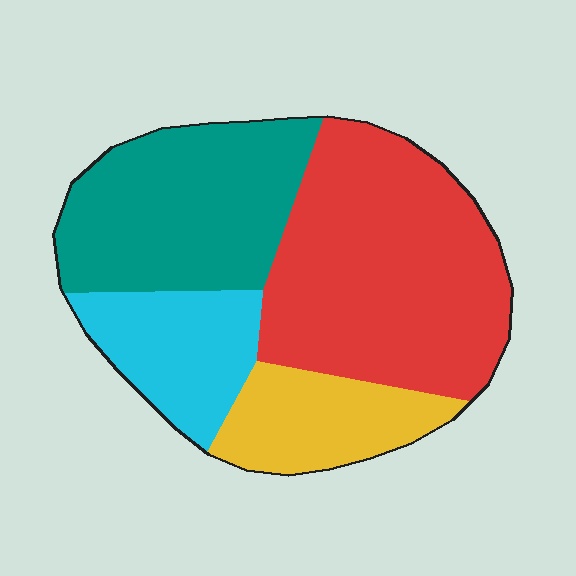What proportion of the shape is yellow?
Yellow covers roughly 15% of the shape.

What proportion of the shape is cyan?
Cyan covers roughly 15% of the shape.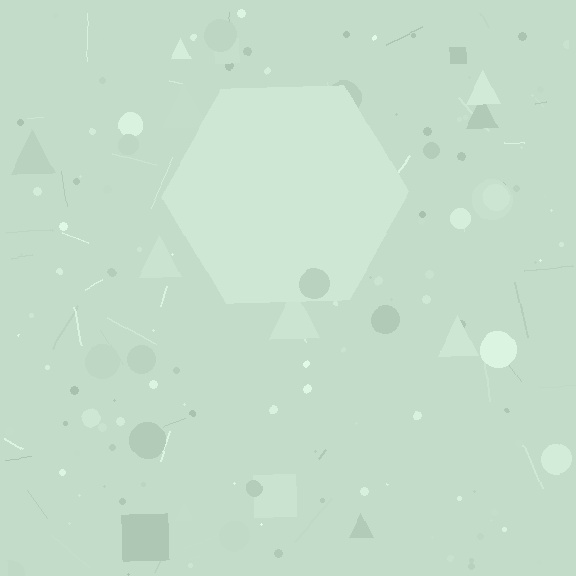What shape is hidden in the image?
A hexagon is hidden in the image.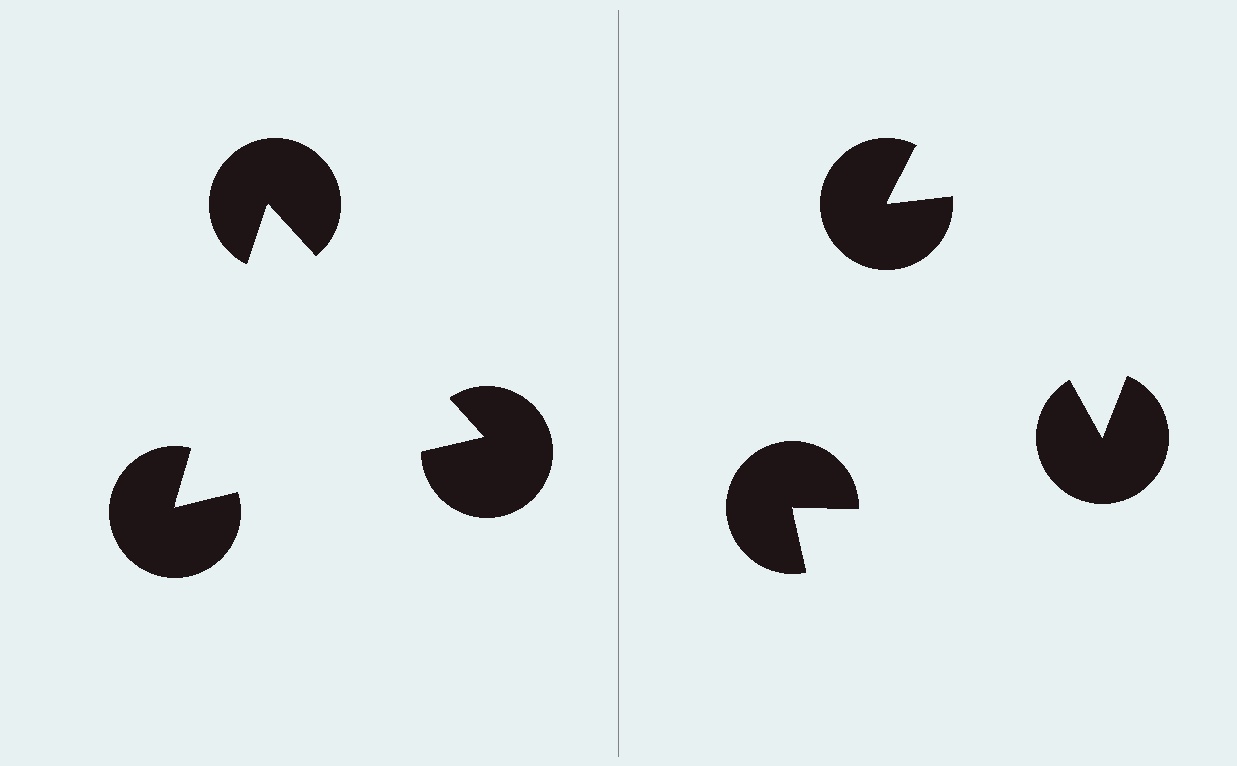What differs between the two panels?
The pac-man discs are positioned identically on both sides; only the wedge orientations differ. On the left they align to a triangle; on the right they are misaligned.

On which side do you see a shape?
An illusory triangle appears on the left side. On the right side the wedge cuts are rotated, so no coherent shape forms.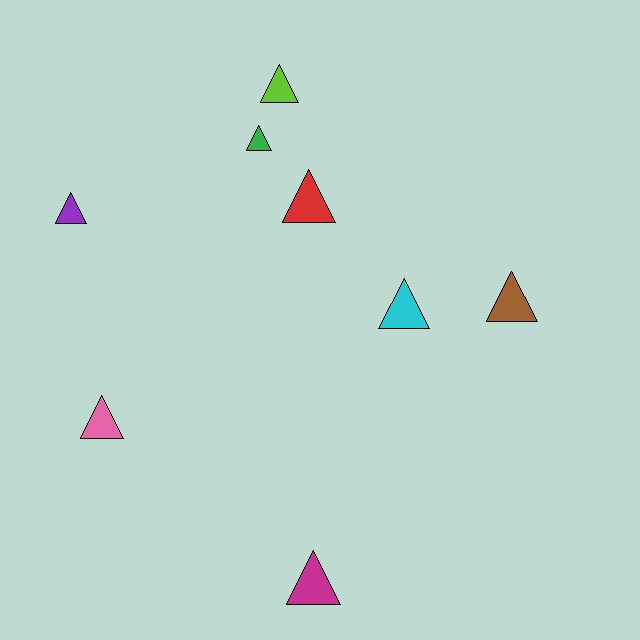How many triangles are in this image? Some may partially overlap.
There are 8 triangles.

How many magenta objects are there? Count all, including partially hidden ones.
There is 1 magenta object.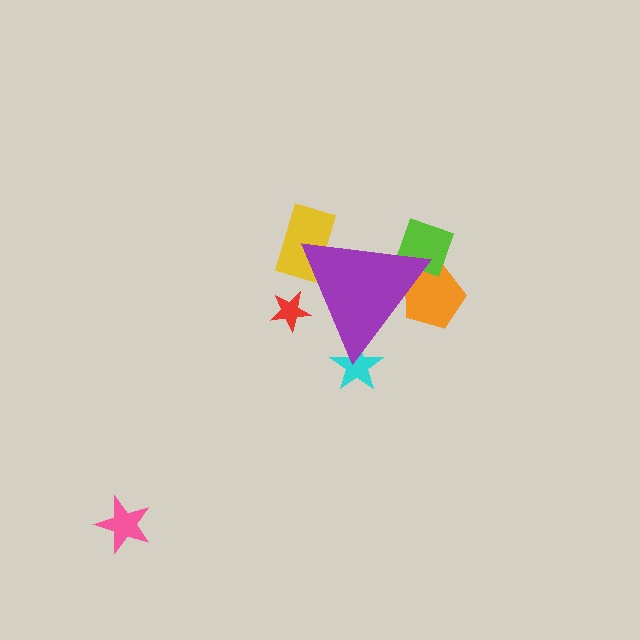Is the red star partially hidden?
Yes, the red star is partially hidden behind the purple triangle.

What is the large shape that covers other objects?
A purple triangle.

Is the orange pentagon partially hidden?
Yes, the orange pentagon is partially hidden behind the purple triangle.